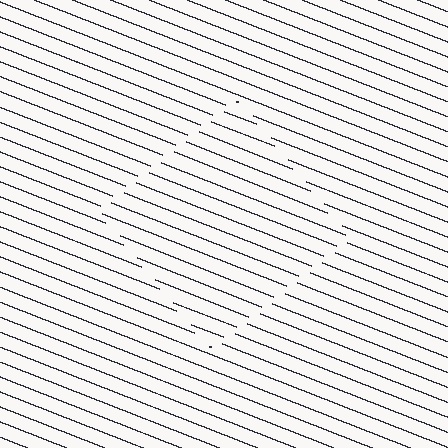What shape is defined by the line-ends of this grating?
An illusory square. The interior of the shape contains the same grating, shifted by half a period — the contour is defined by the phase discontinuity where line-ends from the inner and outer gratings abut.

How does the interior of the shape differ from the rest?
The interior of the shape contains the same grating, shifted by half a period — the contour is defined by the phase discontinuity where line-ends from the inner and outer gratings abut.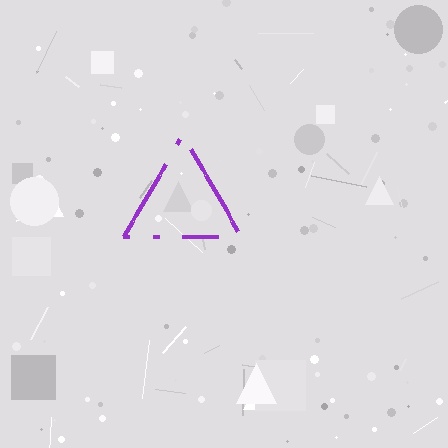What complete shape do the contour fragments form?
The contour fragments form a triangle.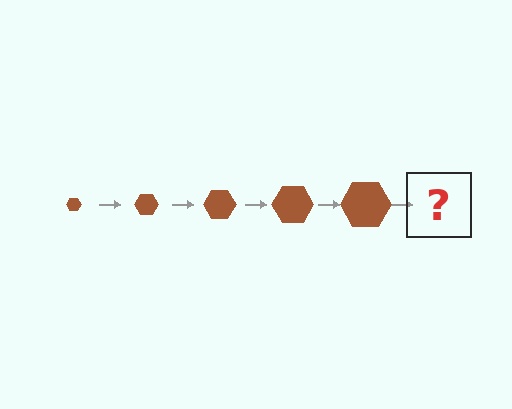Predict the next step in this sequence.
The next step is a brown hexagon, larger than the previous one.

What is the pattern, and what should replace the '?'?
The pattern is that the hexagon gets progressively larger each step. The '?' should be a brown hexagon, larger than the previous one.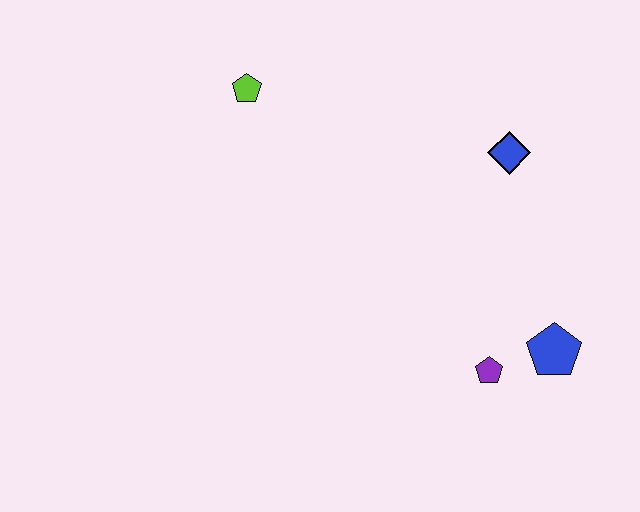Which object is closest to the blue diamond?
The blue pentagon is closest to the blue diamond.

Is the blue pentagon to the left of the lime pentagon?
No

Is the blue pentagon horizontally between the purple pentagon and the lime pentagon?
No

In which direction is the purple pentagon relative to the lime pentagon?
The purple pentagon is below the lime pentagon.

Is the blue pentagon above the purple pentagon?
Yes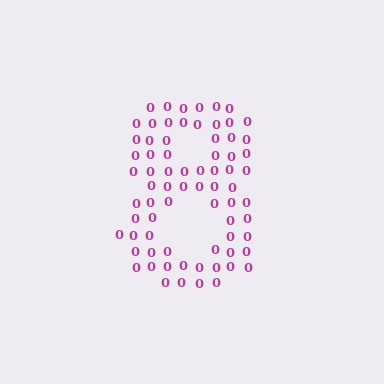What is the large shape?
The large shape is the digit 8.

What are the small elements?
The small elements are digit 0's.